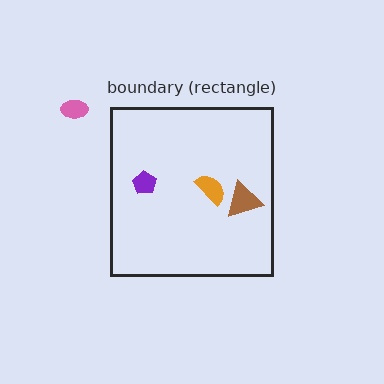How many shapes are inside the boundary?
3 inside, 1 outside.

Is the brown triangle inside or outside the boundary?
Inside.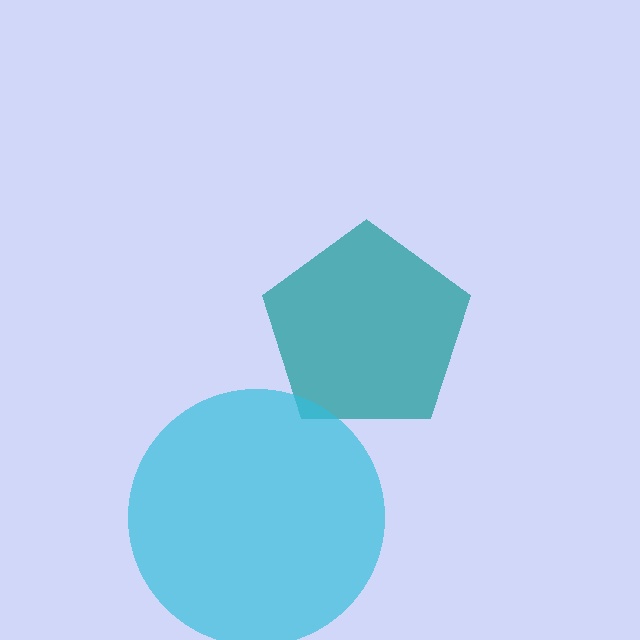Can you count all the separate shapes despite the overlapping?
Yes, there are 2 separate shapes.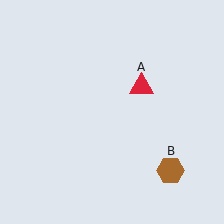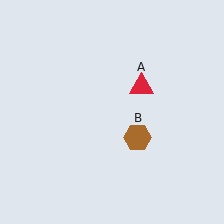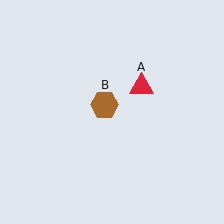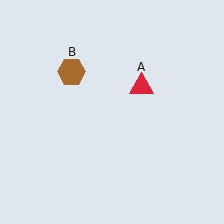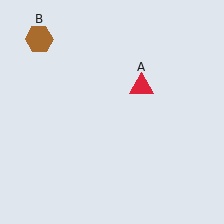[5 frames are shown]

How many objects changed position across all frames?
1 object changed position: brown hexagon (object B).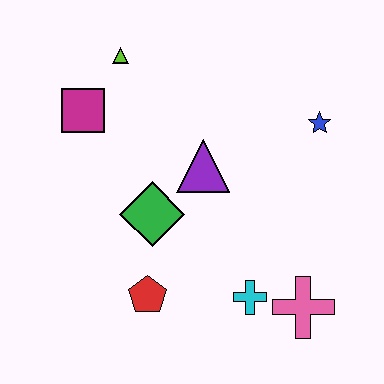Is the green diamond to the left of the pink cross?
Yes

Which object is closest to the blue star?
The purple triangle is closest to the blue star.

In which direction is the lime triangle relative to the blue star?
The lime triangle is to the left of the blue star.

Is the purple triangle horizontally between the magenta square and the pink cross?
Yes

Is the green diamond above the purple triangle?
No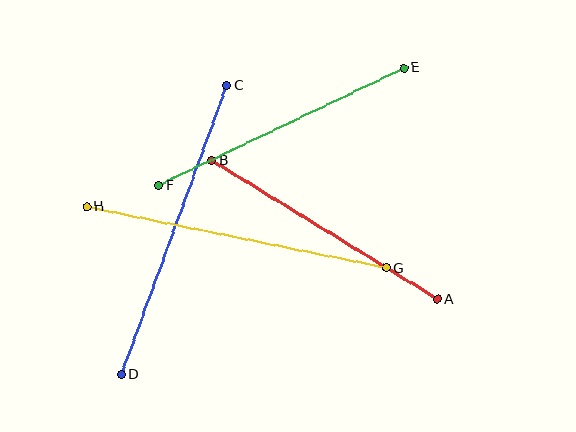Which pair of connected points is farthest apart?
Points C and D are farthest apart.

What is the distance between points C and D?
The distance is approximately 308 pixels.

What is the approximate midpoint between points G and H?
The midpoint is at approximately (236, 237) pixels.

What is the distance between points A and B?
The distance is approximately 265 pixels.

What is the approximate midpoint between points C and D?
The midpoint is at approximately (174, 230) pixels.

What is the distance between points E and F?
The distance is approximately 272 pixels.